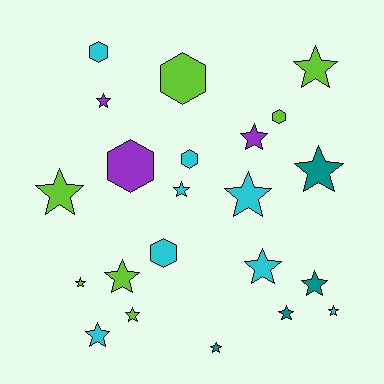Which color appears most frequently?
Cyan, with 8 objects.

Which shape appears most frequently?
Star, with 16 objects.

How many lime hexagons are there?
There are 2 lime hexagons.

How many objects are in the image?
There are 22 objects.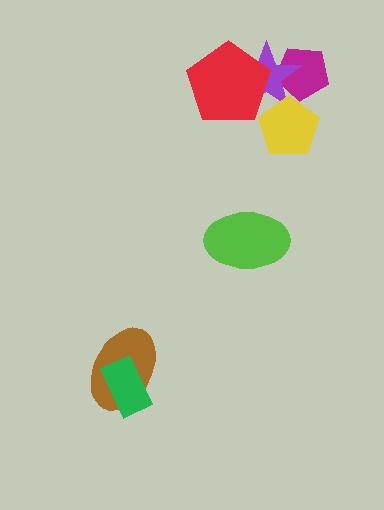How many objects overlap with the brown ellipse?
1 object overlaps with the brown ellipse.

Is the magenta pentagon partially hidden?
Yes, it is partially covered by another shape.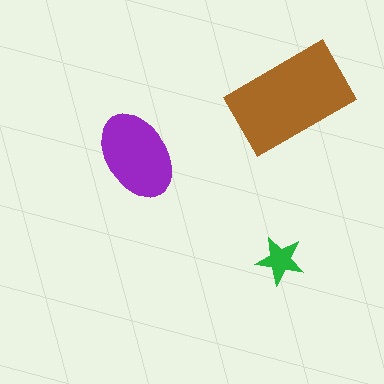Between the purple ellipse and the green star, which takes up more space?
The purple ellipse.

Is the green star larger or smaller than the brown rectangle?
Smaller.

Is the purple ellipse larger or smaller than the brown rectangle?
Smaller.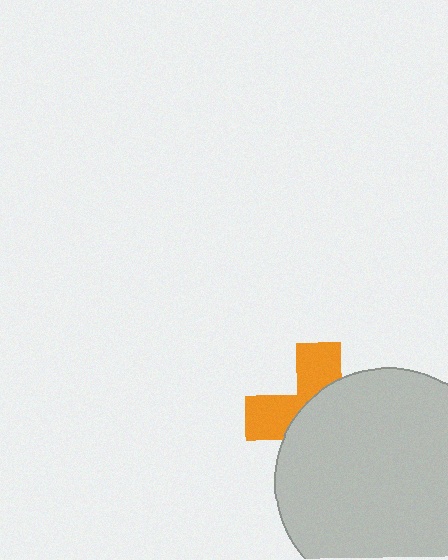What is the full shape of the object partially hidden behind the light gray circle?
The partially hidden object is an orange cross.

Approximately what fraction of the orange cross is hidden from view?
Roughly 62% of the orange cross is hidden behind the light gray circle.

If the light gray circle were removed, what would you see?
You would see the complete orange cross.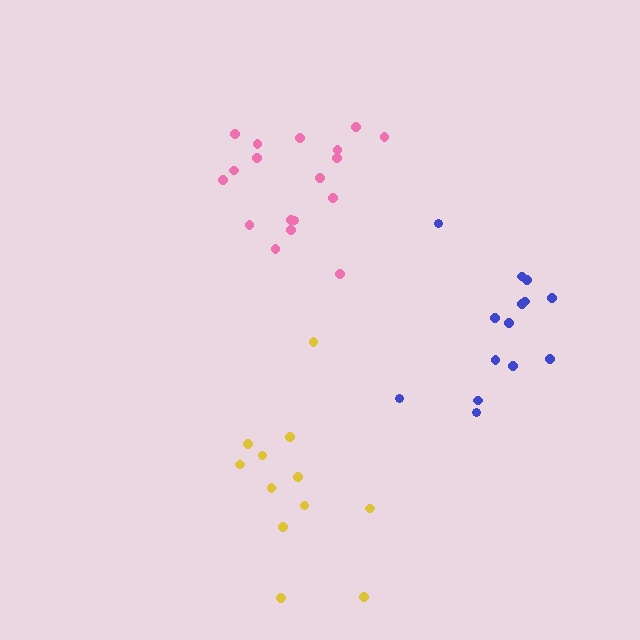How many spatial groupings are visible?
There are 3 spatial groupings.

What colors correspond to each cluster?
The clusters are colored: pink, blue, yellow.